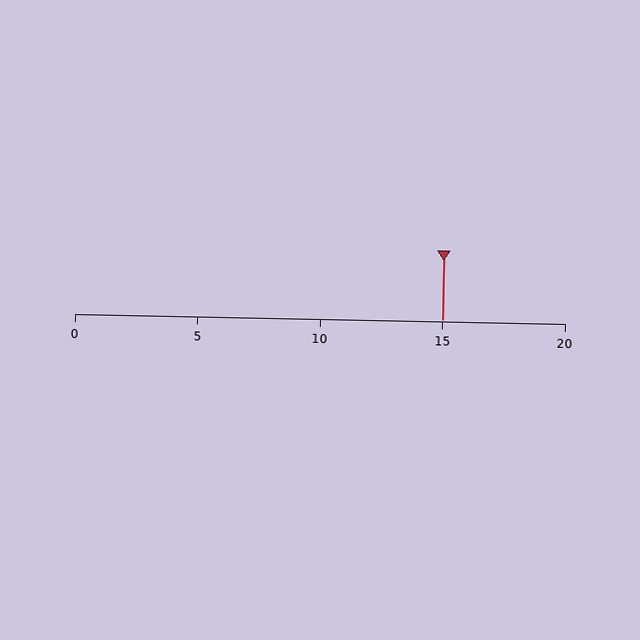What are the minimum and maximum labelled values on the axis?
The axis runs from 0 to 20.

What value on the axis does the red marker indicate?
The marker indicates approximately 15.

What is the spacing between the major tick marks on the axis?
The major ticks are spaced 5 apart.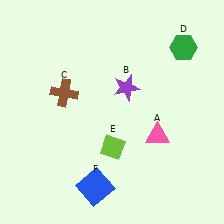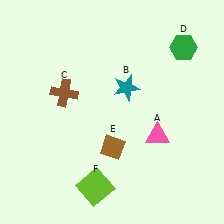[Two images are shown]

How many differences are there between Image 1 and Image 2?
There are 3 differences between the two images.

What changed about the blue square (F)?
In Image 1, F is blue. In Image 2, it changed to lime.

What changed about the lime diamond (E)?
In Image 1, E is lime. In Image 2, it changed to brown.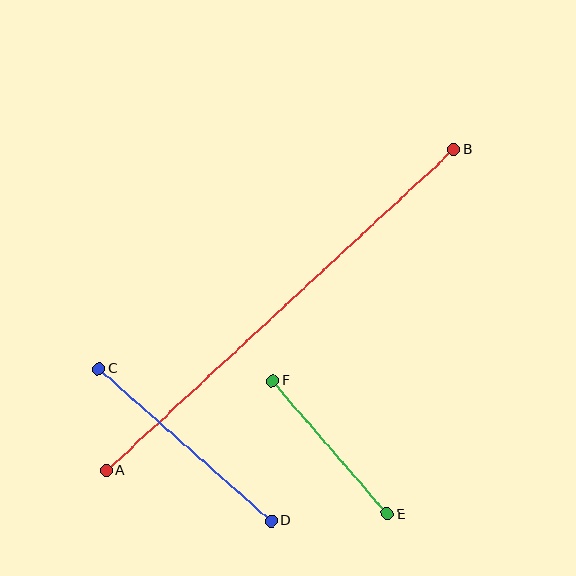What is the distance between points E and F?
The distance is approximately 176 pixels.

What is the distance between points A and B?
The distance is approximately 473 pixels.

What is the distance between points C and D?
The distance is approximately 229 pixels.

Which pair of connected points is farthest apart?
Points A and B are farthest apart.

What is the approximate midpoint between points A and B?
The midpoint is at approximately (280, 310) pixels.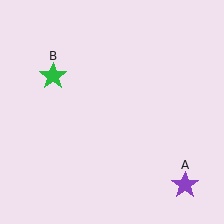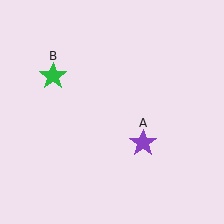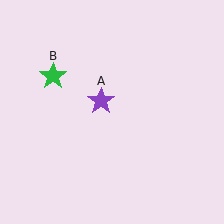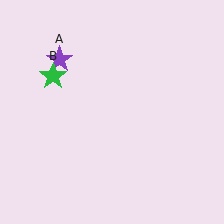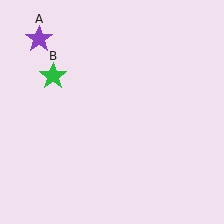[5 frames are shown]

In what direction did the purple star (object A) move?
The purple star (object A) moved up and to the left.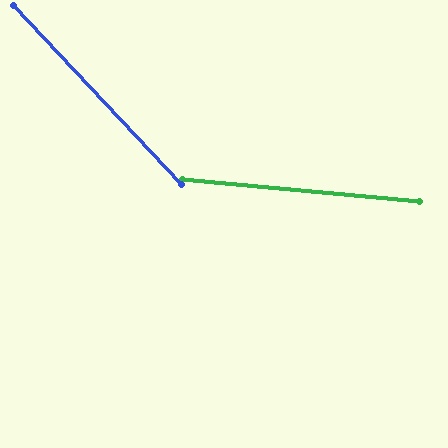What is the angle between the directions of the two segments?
Approximately 42 degrees.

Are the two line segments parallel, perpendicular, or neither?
Neither parallel nor perpendicular — they differ by about 42°.